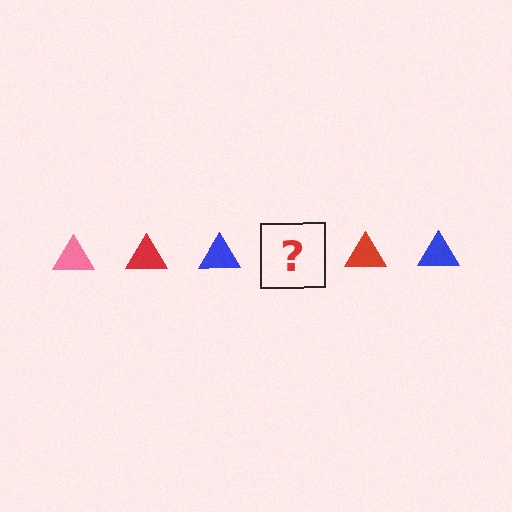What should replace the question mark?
The question mark should be replaced with a pink triangle.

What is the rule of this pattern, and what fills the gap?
The rule is that the pattern cycles through pink, red, blue triangles. The gap should be filled with a pink triangle.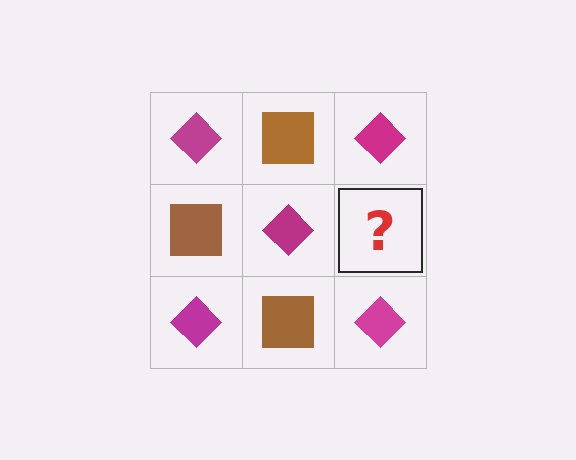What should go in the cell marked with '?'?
The missing cell should contain a brown square.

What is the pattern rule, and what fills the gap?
The rule is that it alternates magenta diamond and brown square in a checkerboard pattern. The gap should be filled with a brown square.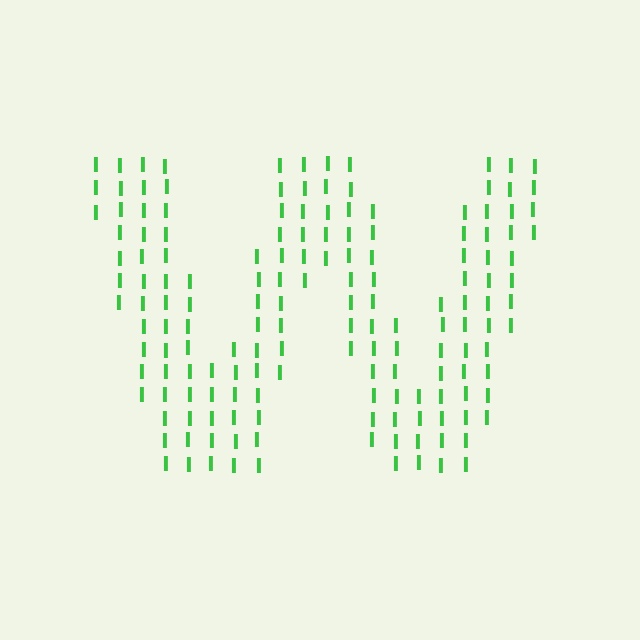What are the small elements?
The small elements are letter I's.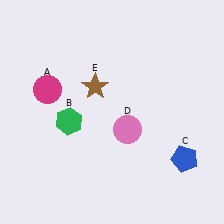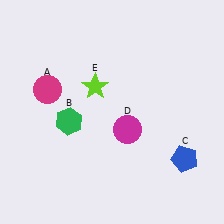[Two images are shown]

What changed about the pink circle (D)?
In Image 1, D is pink. In Image 2, it changed to magenta.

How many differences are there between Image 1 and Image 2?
There are 2 differences between the two images.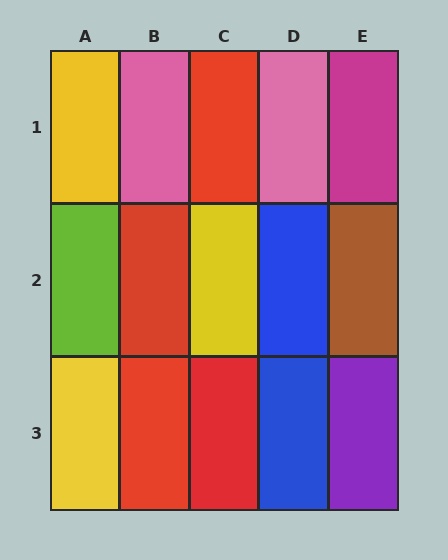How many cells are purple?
1 cell is purple.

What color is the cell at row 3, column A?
Yellow.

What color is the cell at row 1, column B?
Pink.